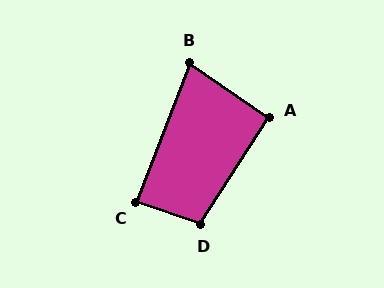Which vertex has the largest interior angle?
D, at approximately 104 degrees.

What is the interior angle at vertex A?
Approximately 92 degrees (approximately right).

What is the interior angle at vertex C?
Approximately 88 degrees (approximately right).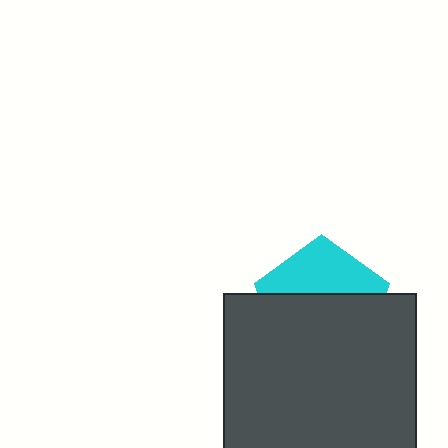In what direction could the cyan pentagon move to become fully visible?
The cyan pentagon could move up. That would shift it out from behind the dark gray square entirely.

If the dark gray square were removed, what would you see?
You would see the complete cyan pentagon.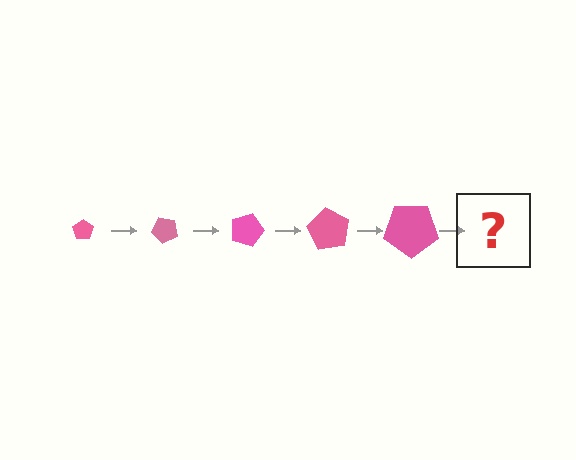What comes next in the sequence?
The next element should be a pentagon, larger than the previous one and rotated 225 degrees from the start.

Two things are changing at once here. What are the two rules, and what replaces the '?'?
The two rules are that the pentagon grows larger each step and it rotates 45 degrees each step. The '?' should be a pentagon, larger than the previous one and rotated 225 degrees from the start.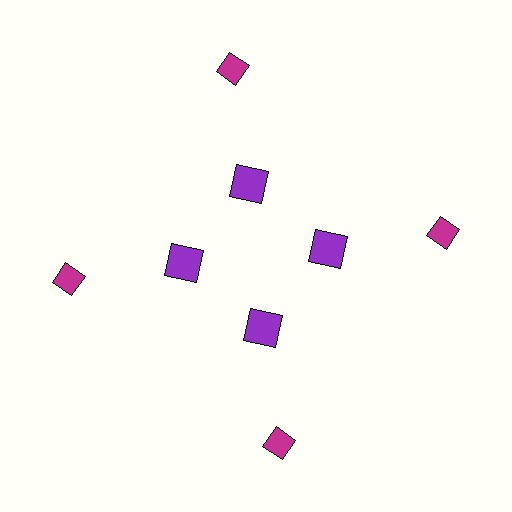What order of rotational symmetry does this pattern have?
This pattern has 4-fold rotational symmetry.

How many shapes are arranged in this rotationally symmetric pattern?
There are 8 shapes, arranged in 4 groups of 2.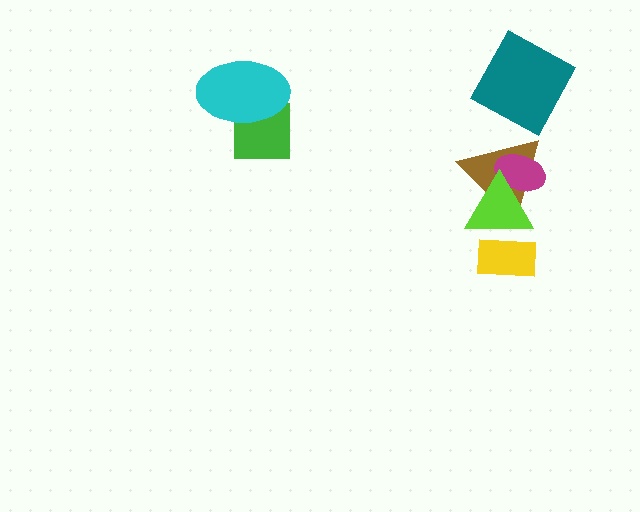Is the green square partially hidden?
Yes, it is partially covered by another shape.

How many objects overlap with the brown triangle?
2 objects overlap with the brown triangle.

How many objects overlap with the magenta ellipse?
2 objects overlap with the magenta ellipse.